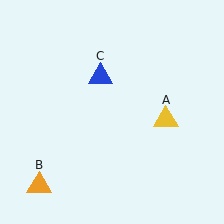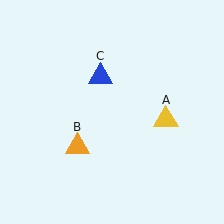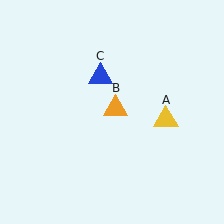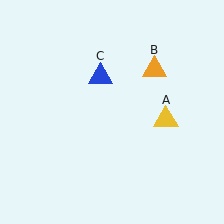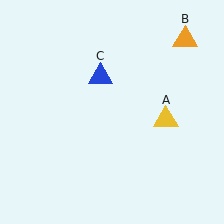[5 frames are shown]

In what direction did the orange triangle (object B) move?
The orange triangle (object B) moved up and to the right.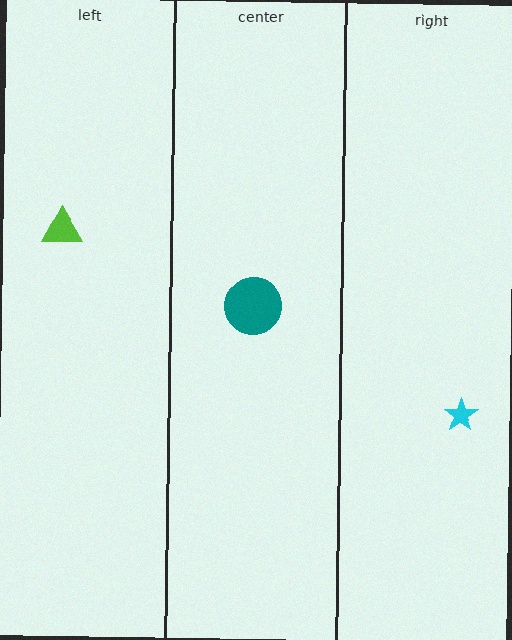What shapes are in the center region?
The teal circle.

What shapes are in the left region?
The lime triangle.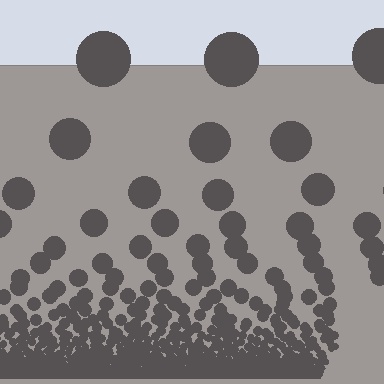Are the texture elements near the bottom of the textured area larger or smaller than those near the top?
Smaller. The gradient is inverted — elements near the bottom are smaller and denser.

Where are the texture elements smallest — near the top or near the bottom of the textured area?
Near the bottom.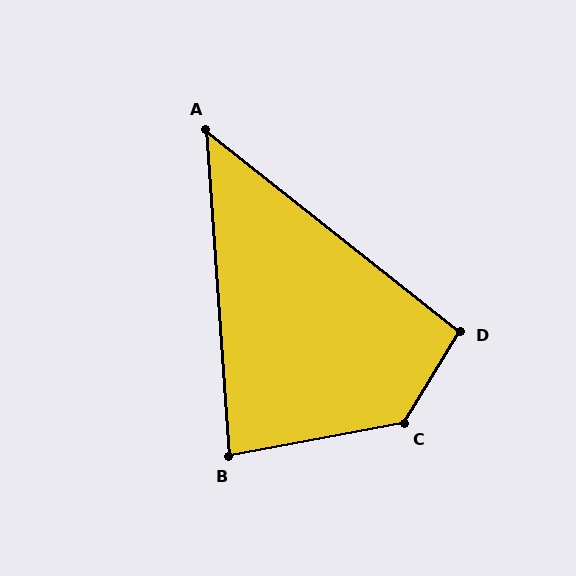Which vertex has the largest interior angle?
C, at approximately 132 degrees.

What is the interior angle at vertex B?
Approximately 83 degrees (acute).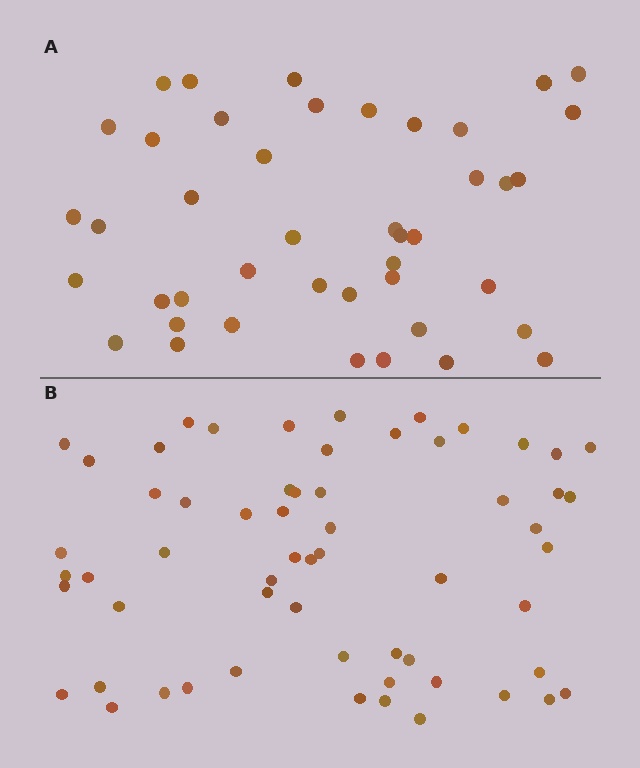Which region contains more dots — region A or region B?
Region B (the bottom region) has more dots.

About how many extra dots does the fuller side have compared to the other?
Region B has approximately 15 more dots than region A.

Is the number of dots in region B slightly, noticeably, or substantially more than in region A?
Region B has noticeably more, but not dramatically so. The ratio is roughly 1.4 to 1.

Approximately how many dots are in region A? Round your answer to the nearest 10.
About 40 dots. (The exact count is 43, which rounds to 40.)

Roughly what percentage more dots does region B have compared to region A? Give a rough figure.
About 40% more.